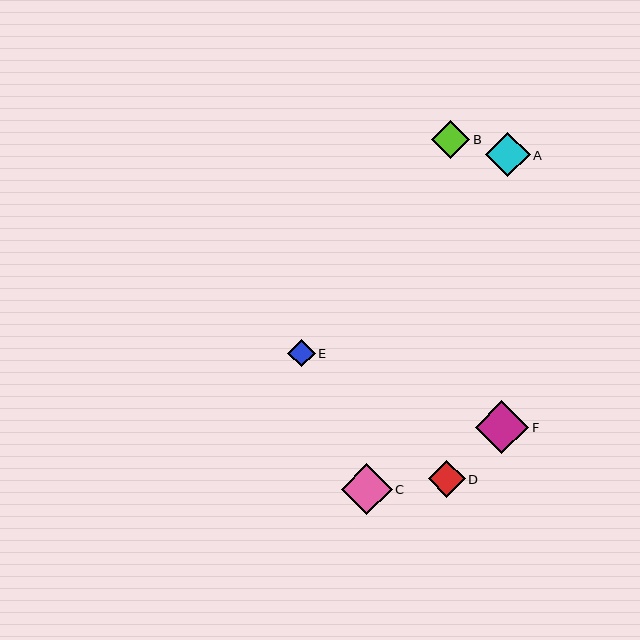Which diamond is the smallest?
Diamond E is the smallest with a size of approximately 27 pixels.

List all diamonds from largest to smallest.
From largest to smallest: F, C, A, B, D, E.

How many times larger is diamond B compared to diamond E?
Diamond B is approximately 1.4 times the size of diamond E.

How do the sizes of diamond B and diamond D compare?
Diamond B and diamond D are approximately the same size.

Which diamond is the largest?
Diamond F is the largest with a size of approximately 53 pixels.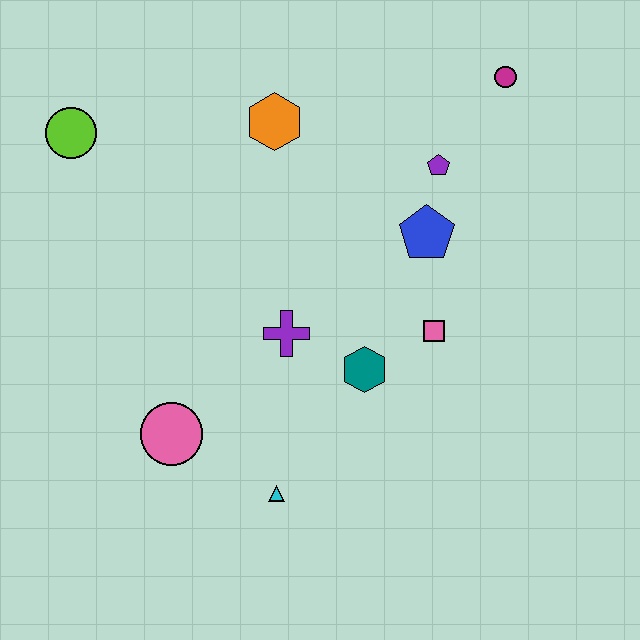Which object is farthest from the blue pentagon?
The lime circle is farthest from the blue pentagon.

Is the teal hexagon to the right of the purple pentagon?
No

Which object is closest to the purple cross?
The teal hexagon is closest to the purple cross.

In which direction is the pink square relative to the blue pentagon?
The pink square is below the blue pentagon.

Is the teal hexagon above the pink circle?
Yes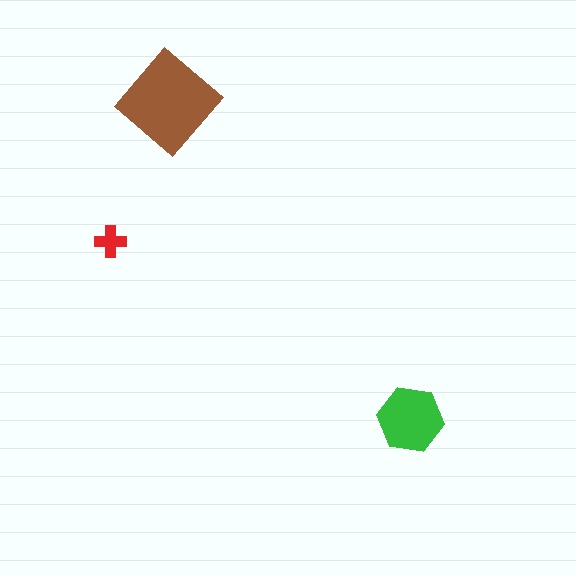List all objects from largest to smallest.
The brown diamond, the green hexagon, the red cross.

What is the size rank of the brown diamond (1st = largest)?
1st.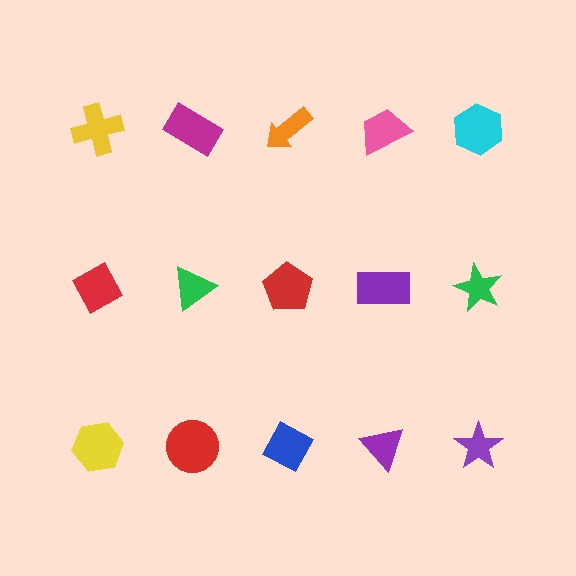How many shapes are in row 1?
5 shapes.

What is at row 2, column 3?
A red pentagon.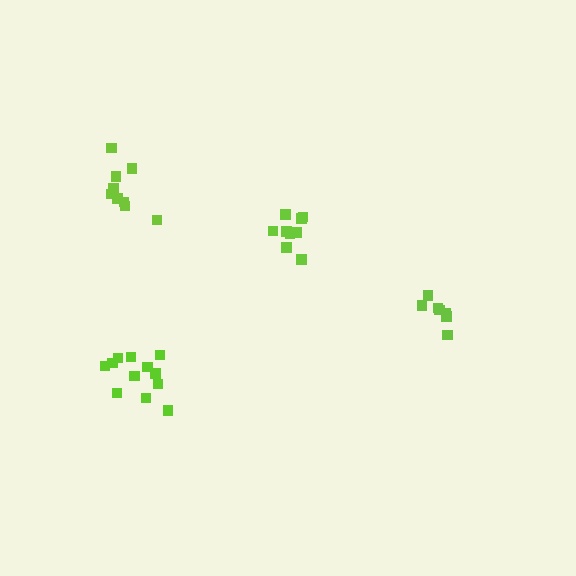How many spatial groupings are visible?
There are 4 spatial groupings.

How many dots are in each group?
Group 1: 7 dots, Group 2: 12 dots, Group 3: 9 dots, Group 4: 9 dots (37 total).